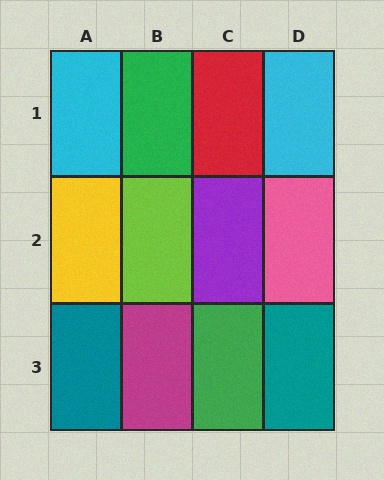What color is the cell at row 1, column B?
Green.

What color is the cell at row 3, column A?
Teal.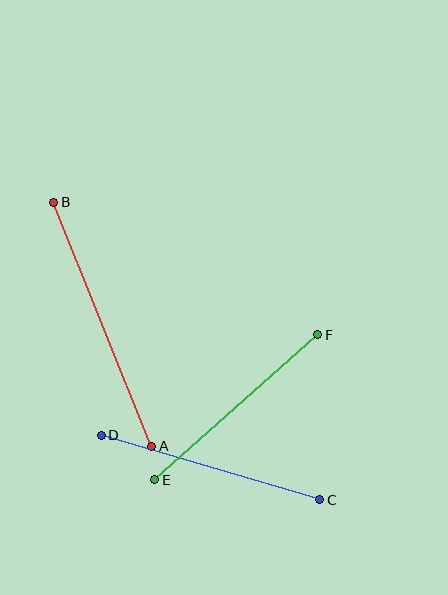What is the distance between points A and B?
The distance is approximately 263 pixels.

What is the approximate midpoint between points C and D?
The midpoint is at approximately (210, 467) pixels.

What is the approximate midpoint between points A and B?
The midpoint is at approximately (103, 324) pixels.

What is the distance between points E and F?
The distance is approximately 218 pixels.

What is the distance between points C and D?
The distance is approximately 227 pixels.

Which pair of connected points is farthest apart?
Points A and B are farthest apart.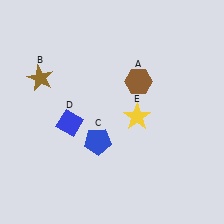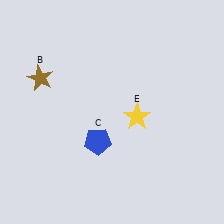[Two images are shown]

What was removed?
The brown hexagon (A), the blue diamond (D) were removed in Image 2.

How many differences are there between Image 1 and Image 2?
There are 2 differences between the two images.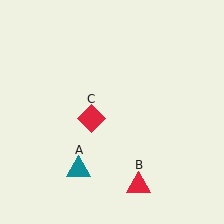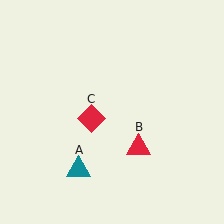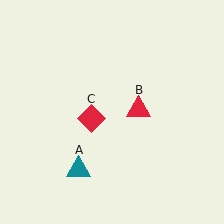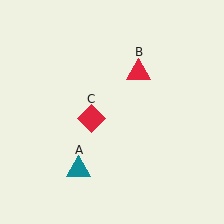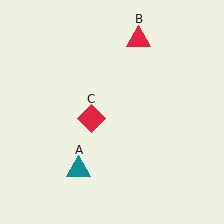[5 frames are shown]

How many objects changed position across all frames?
1 object changed position: red triangle (object B).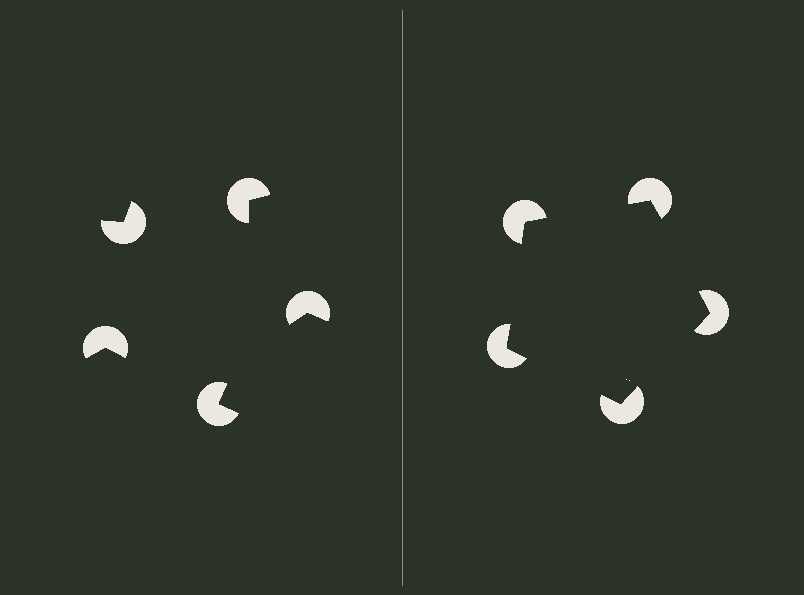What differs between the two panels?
The pac-man discs are positioned identically on both sides; only the wedge orientations differ. On the right they align to a pentagon; on the left they are misaligned.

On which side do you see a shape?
An illusory pentagon appears on the right side. On the left side the wedge cuts are rotated, so no coherent shape forms.